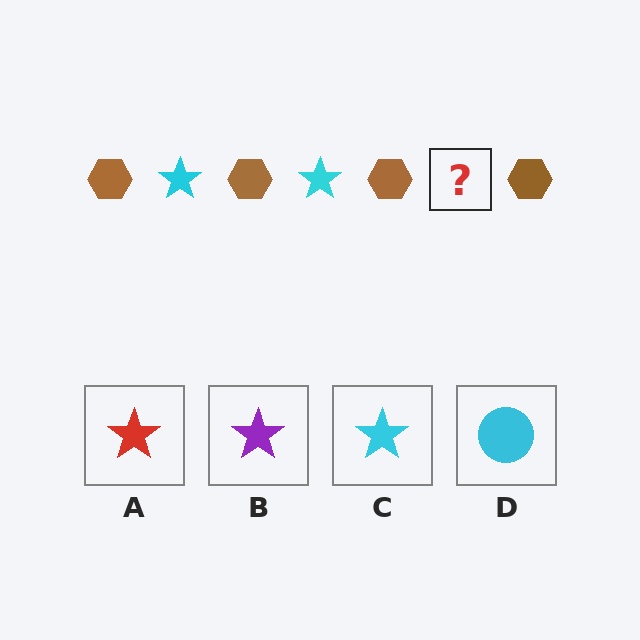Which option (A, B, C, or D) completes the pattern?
C.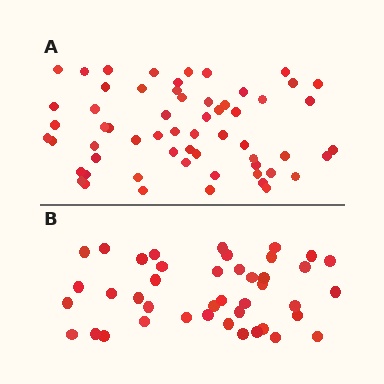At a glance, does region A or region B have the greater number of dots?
Region A (the top region) has more dots.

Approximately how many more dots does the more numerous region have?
Region A has approximately 20 more dots than region B.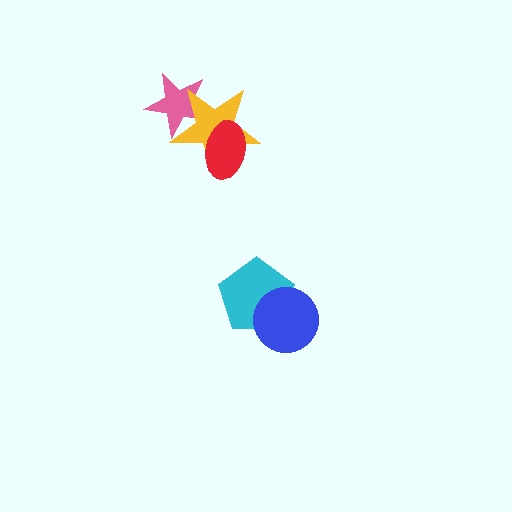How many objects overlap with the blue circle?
1 object overlaps with the blue circle.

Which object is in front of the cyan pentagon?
The blue circle is in front of the cyan pentagon.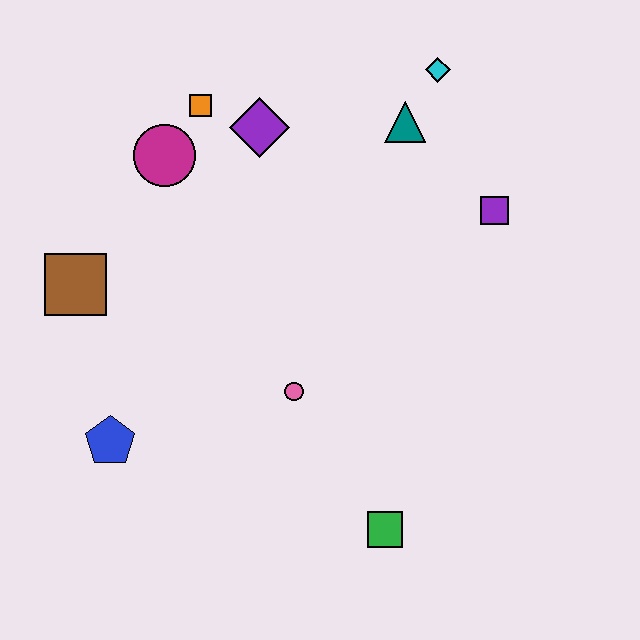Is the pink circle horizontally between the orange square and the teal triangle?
Yes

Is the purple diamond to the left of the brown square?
No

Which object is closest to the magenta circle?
The orange square is closest to the magenta circle.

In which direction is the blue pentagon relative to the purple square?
The blue pentagon is to the left of the purple square.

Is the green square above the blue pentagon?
No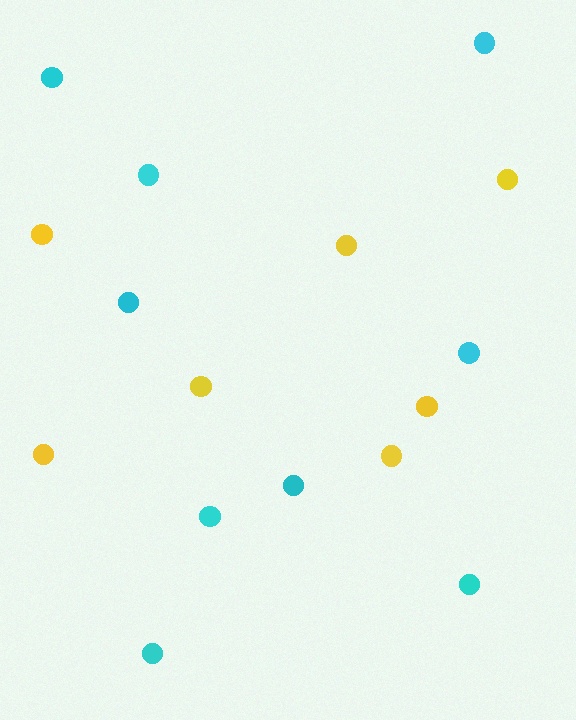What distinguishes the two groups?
There are 2 groups: one group of yellow circles (7) and one group of cyan circles (9).